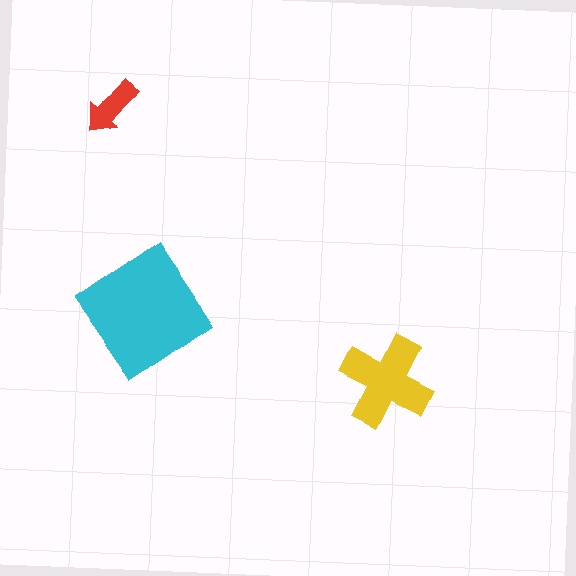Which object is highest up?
The red arrow is topmost.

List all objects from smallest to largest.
The red arrow, the yellow cross, the cyan diamond.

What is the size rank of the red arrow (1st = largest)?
3rd.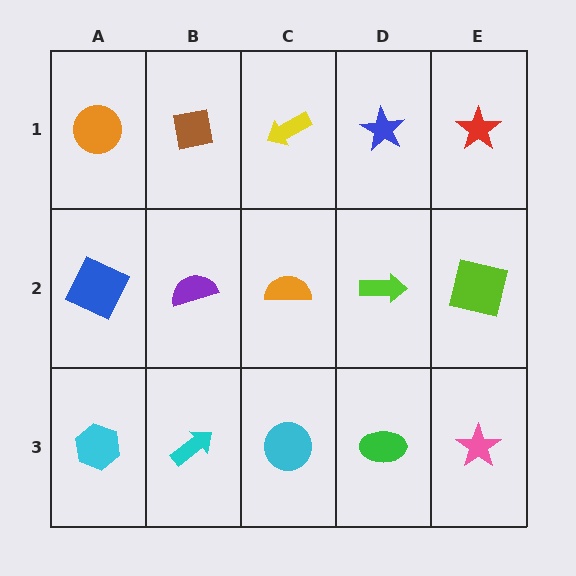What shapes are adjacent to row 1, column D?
A lime arrow (row 2, column D), a yellow arrow (row 1, column C), a red star (row 1, column E).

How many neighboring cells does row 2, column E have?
3.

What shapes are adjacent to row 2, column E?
A red star (row 1, column E), a pink star (row 3, column E), a lime arrow (row 2, column D).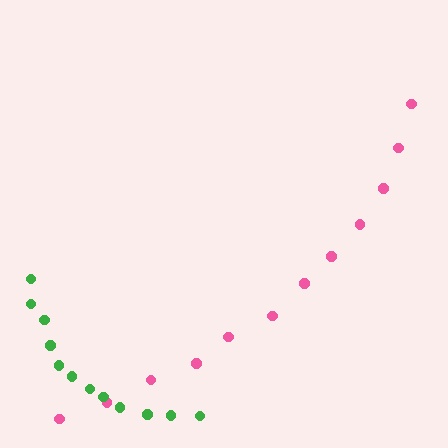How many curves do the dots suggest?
There are 2 distinct paths.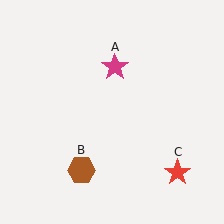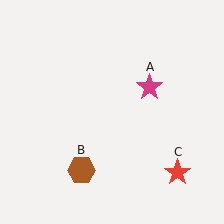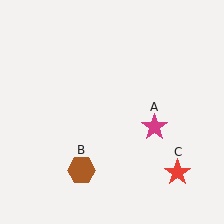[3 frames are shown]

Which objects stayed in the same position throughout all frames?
Brown hexagon (object B) and red star (object C) remained stationary.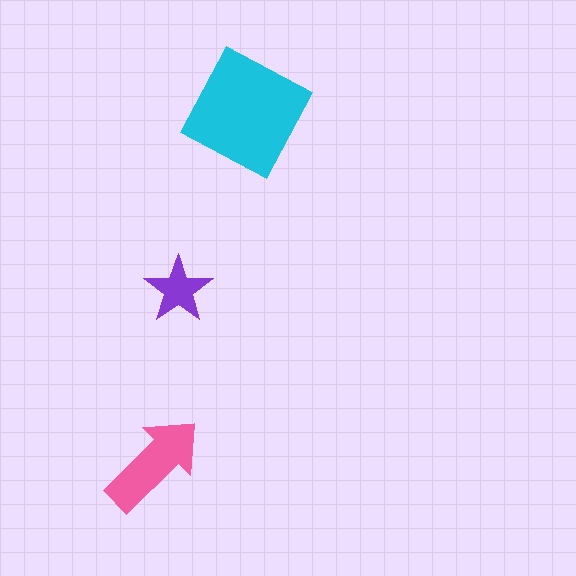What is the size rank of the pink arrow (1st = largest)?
2nd.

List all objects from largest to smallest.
The cyan square, the pink arrow, the purple star.